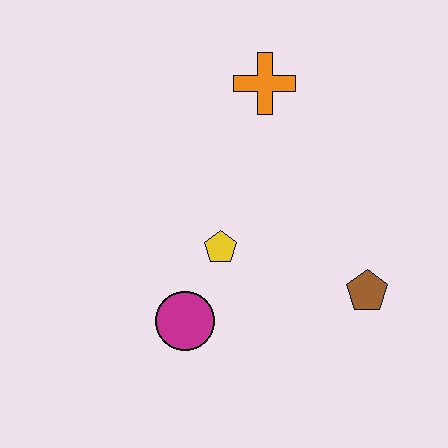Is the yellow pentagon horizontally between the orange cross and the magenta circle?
Yes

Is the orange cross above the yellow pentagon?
Yes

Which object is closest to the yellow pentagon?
The magenta circle is closest to the yellow pentagon.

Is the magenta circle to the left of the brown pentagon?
Yes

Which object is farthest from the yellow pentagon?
The orange cross is farthest from the yellow pentagon.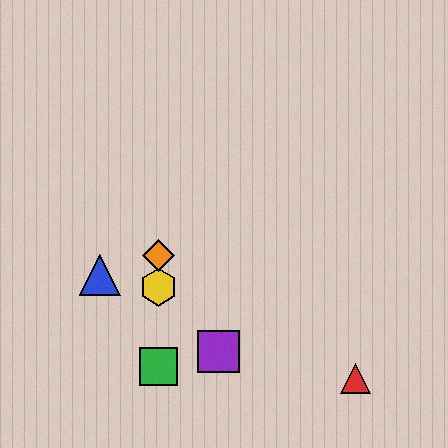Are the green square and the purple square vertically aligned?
No, the green square is at x≈159 and the purple square is at x≈218.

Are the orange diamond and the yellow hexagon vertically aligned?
Yes, both are at x≈159.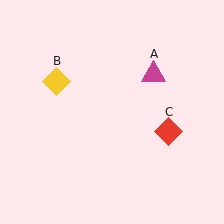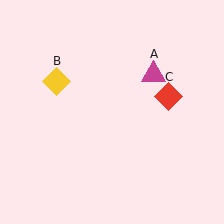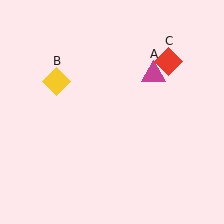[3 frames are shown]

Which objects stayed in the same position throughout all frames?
Magenta triangle (object A) and yellow diamond (object B) remained stationary.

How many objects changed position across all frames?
1 object changed position: red diamond (object C).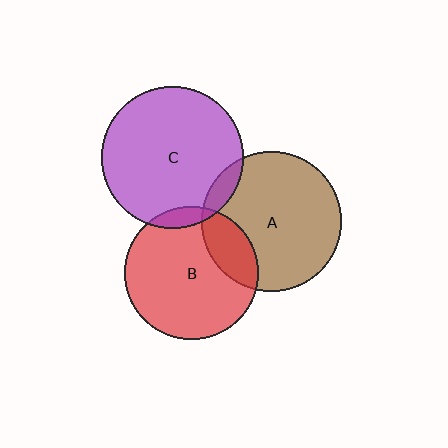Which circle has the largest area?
Circle C (purple).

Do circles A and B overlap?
Yes.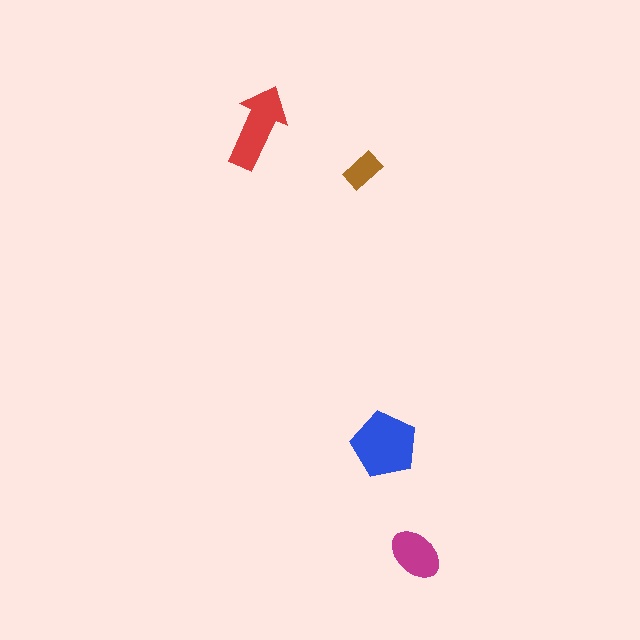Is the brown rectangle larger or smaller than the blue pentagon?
Smaller.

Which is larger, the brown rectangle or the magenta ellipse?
The magenta ellipse.